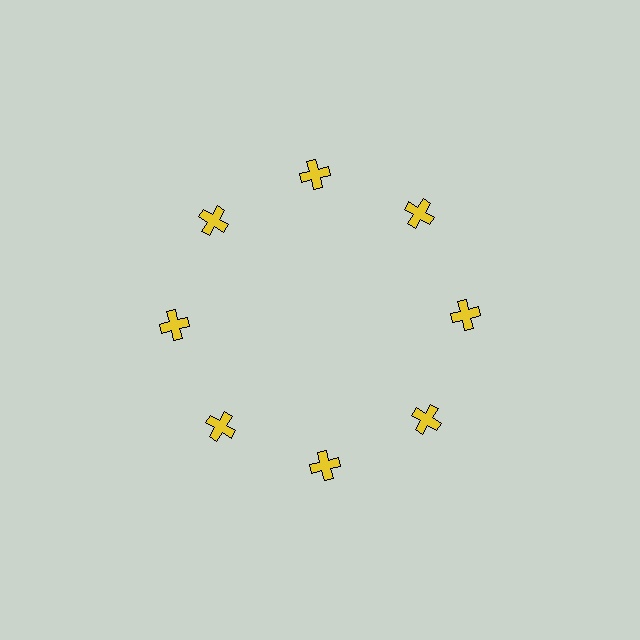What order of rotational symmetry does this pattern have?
This pattern has 8-fold rotational symmetry.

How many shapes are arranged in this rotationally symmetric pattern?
There are 8 shapes, arranged in 8 groups of 1.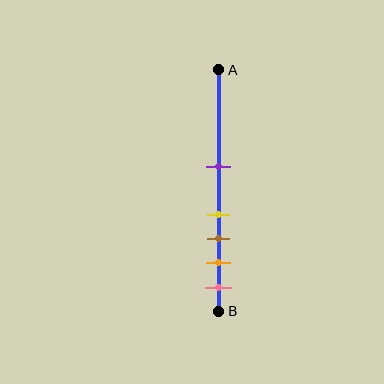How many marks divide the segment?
There are 5 marks dividing the segment.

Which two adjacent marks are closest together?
The yellow and brown marks are the closest adjacent pair.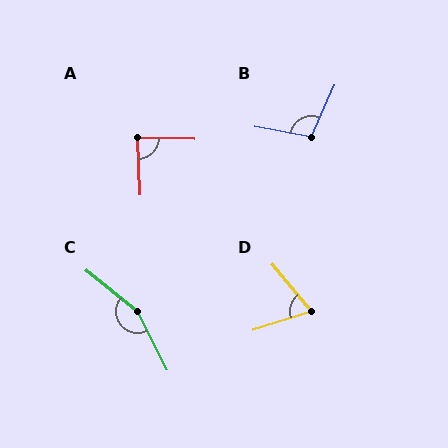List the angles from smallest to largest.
D (68°), A (86°), B (103°), C (156°).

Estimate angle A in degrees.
Approximately 86 degrees.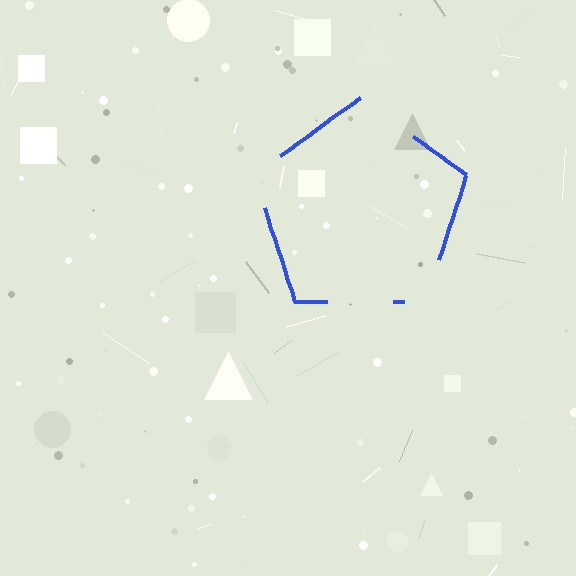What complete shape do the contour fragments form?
The contour fragments form a pentagon.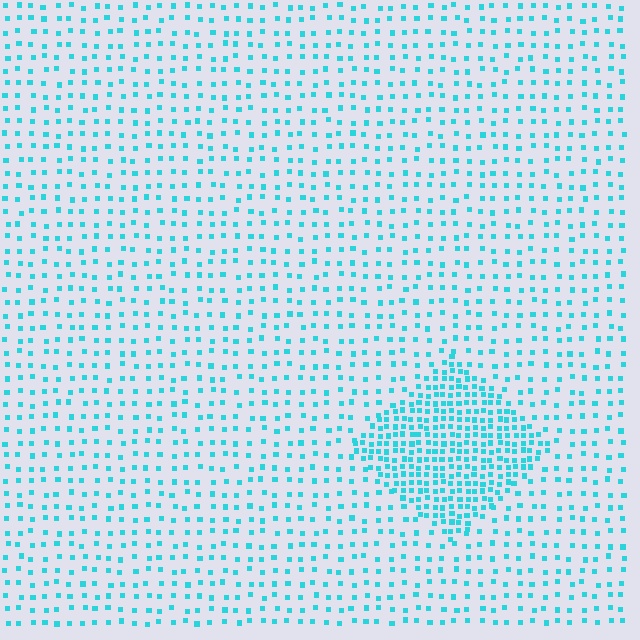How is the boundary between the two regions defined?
The boundary is defined by a change in element density (approximately 2.6x ratio). All elements are the same color, size, and shape.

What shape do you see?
I see a diamond.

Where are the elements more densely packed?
The elements are more densely packed inside the diamond boundary.